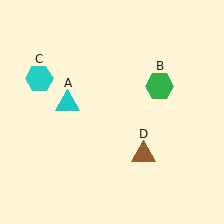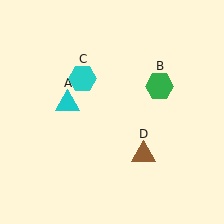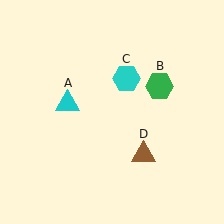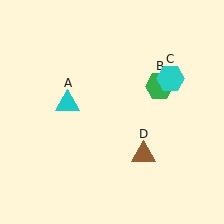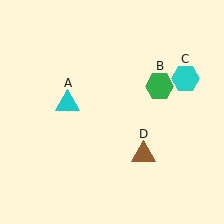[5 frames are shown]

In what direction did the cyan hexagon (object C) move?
The cyan hexagon (object C) moved right.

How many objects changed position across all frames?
1 object changed position: cyan hexagon (object C).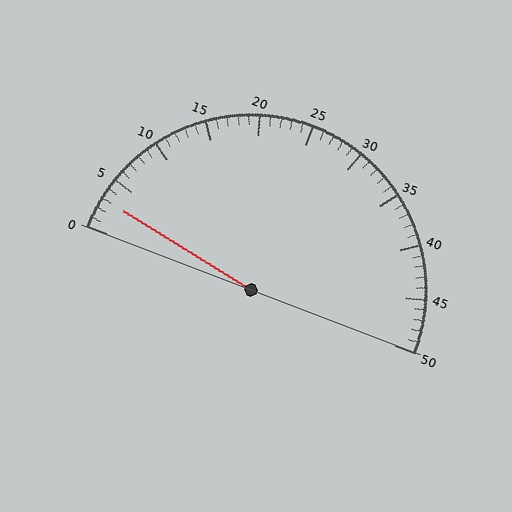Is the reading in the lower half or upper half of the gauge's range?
The reading is in the lower half of the range (0 to 50).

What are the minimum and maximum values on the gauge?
The gauge ranges from 0 to 50.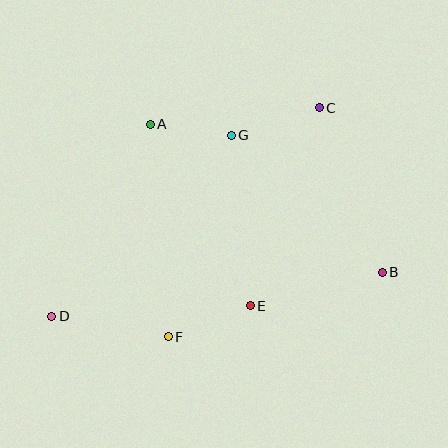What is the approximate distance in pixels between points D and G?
The distance between D and G is approximately 255 pixels.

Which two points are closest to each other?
Points A and G are closest to each other.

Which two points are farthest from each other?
Points C and D are farthest from each other.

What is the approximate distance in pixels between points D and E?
The distance between D and E is approximately 199 pixels.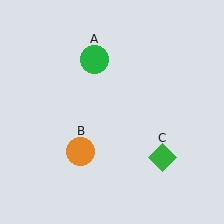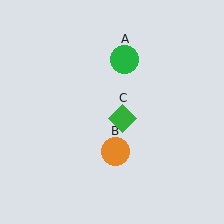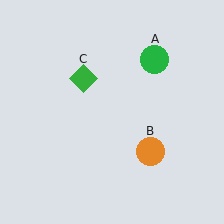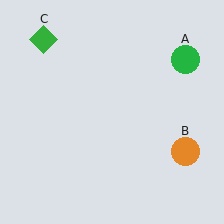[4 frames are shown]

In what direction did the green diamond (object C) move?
The green diamond (object C) moved up and to the left.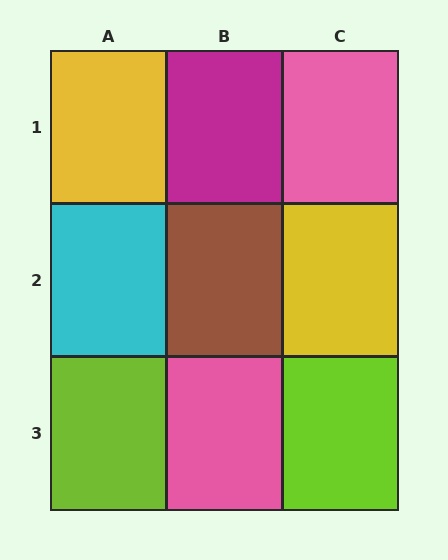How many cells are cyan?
1 cell is cyan.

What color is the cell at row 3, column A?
Lime.